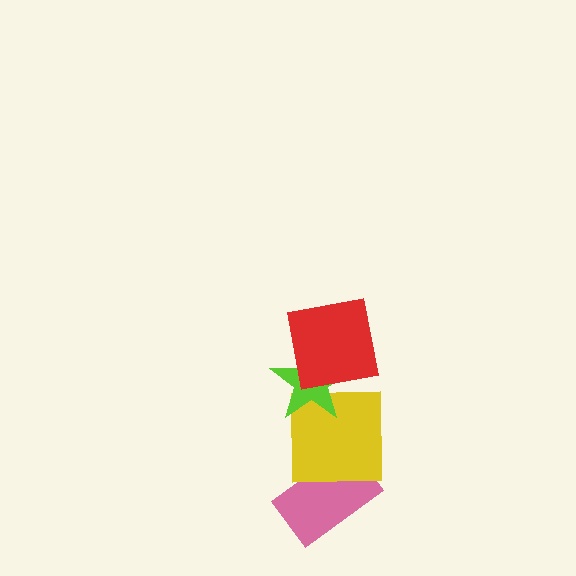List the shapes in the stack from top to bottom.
From top to bottom: the red square, the lime star, the yellow square, the pink rectangle.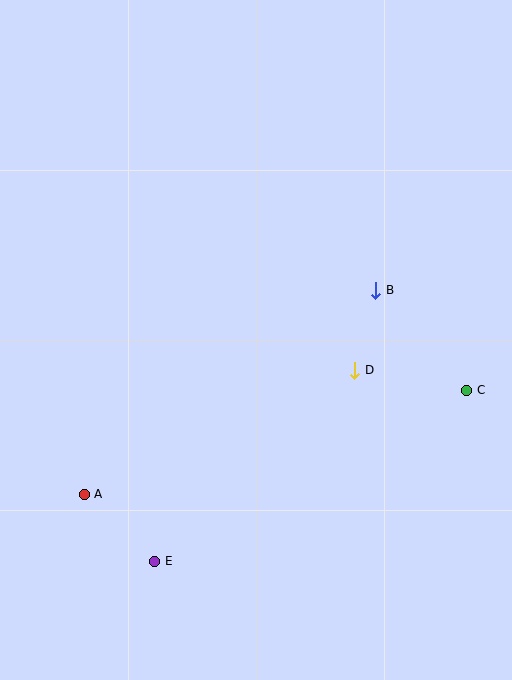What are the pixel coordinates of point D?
Point D is at (355, 370).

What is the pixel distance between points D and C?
The distance between D and C is 114 pixels.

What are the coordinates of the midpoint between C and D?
The midpoint between C and D is at (411, 380).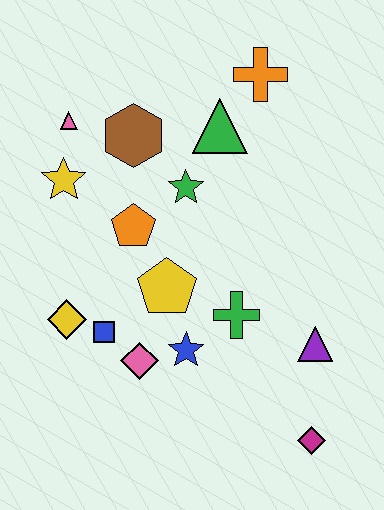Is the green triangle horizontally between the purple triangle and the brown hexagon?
Yes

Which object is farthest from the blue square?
The orange cross is farthest from the blue square.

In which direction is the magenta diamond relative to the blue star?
The magenta diamond is to the right of the blue star.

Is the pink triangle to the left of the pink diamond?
Yes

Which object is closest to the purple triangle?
The green cross is closest to the purple triangle.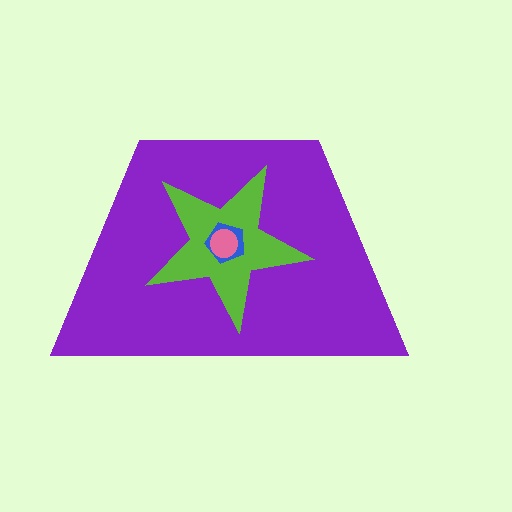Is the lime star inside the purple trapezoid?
Yes.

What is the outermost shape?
The purple trapezoid.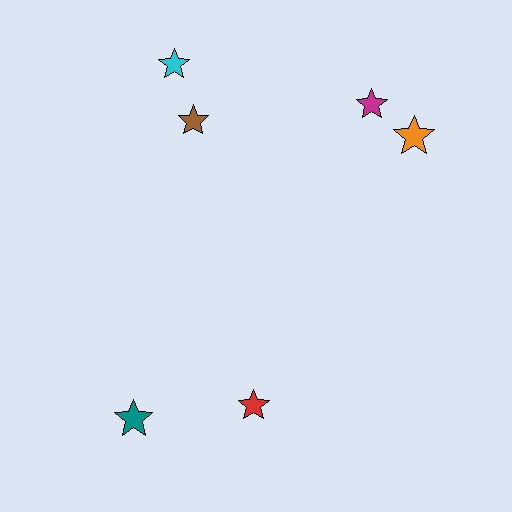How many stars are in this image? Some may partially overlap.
There are 6 stars.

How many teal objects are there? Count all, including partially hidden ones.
There is 1 teal object.